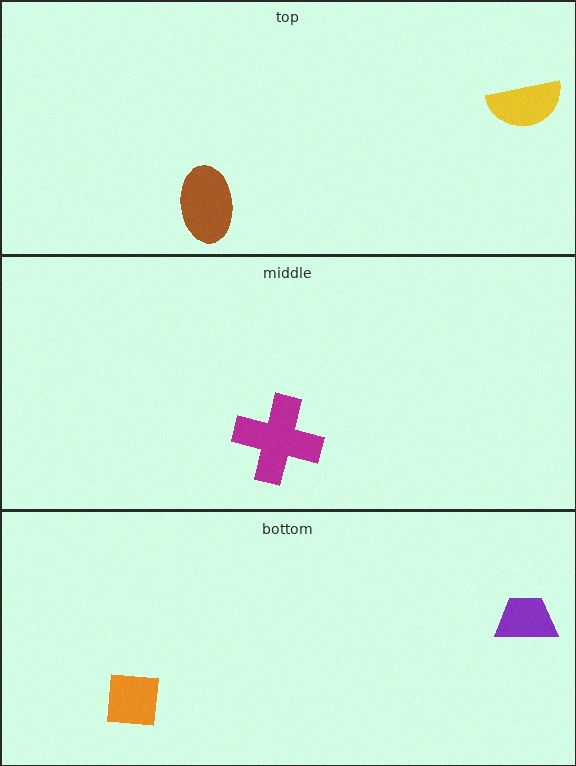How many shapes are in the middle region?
1.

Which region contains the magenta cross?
The middle region.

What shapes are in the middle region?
The magenta cross.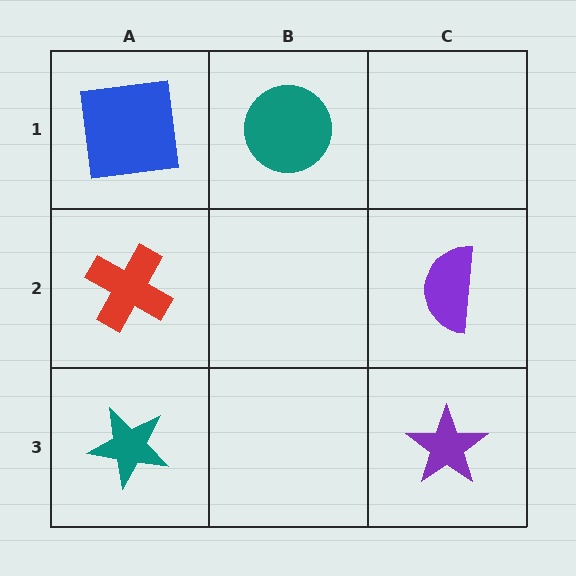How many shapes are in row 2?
2 shapes.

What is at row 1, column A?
A blue square.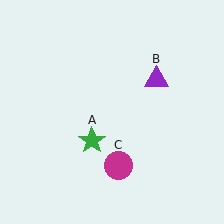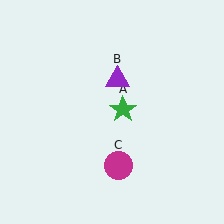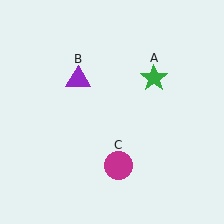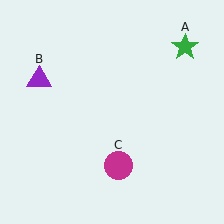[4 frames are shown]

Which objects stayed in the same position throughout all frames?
Magenta circle (object C) remained stationary.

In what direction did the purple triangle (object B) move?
The purple triangle (object B) moved left.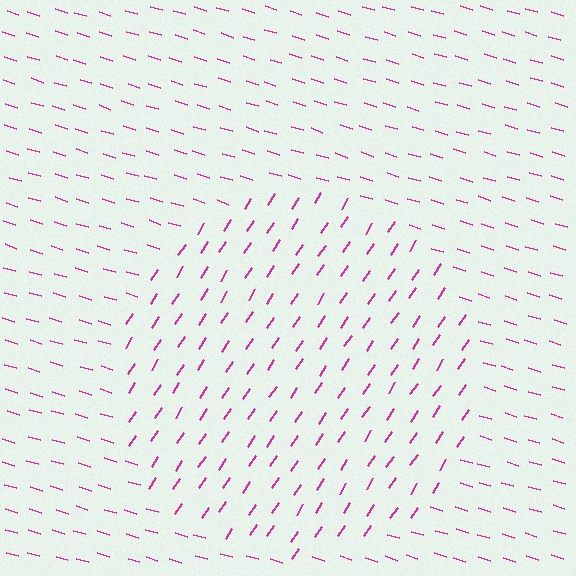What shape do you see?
I see a circle.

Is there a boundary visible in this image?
Yes, there is a texture boundary formed by a change in line orientation.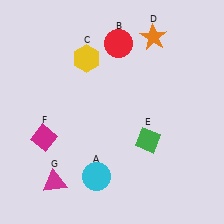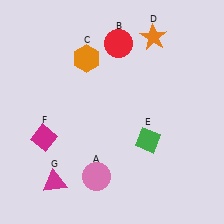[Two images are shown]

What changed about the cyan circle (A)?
In Image 1, A is cyan. In Image 2, it changed to pink.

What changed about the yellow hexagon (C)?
In Image 1, C is yellow. In Image 2, it changed to orange.